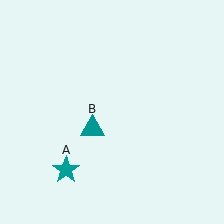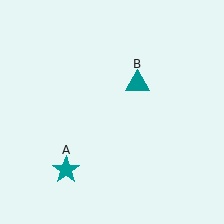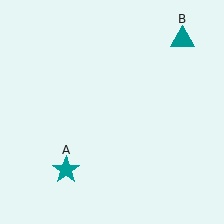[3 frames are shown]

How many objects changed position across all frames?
1 object changed position: teal triangle (object B).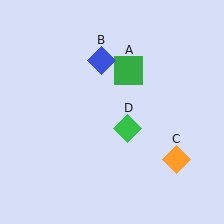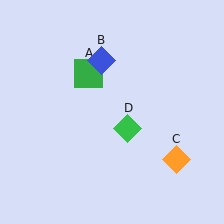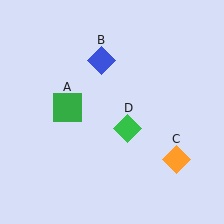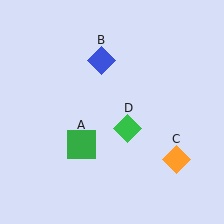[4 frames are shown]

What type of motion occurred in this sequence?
The green square (object A) rotated counterclockwise around the center of the scene.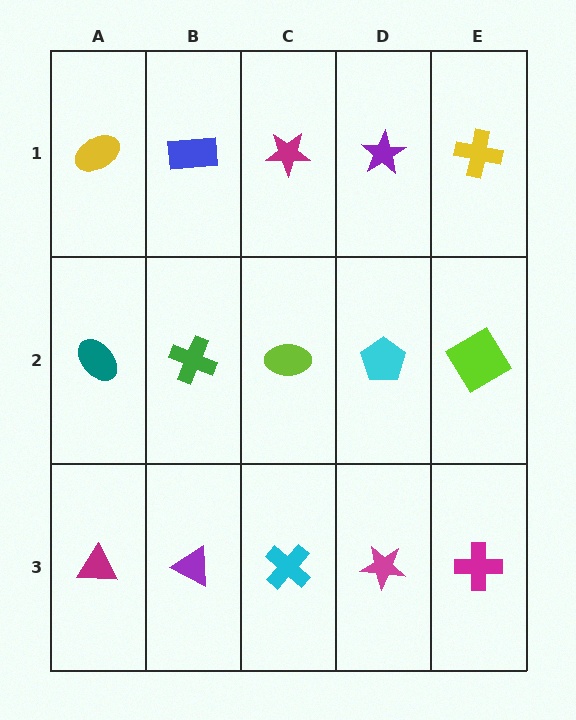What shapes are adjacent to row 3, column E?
A lime diamond (row 2, column E), a magenta star (row 3, column D).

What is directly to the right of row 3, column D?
A magenta cross.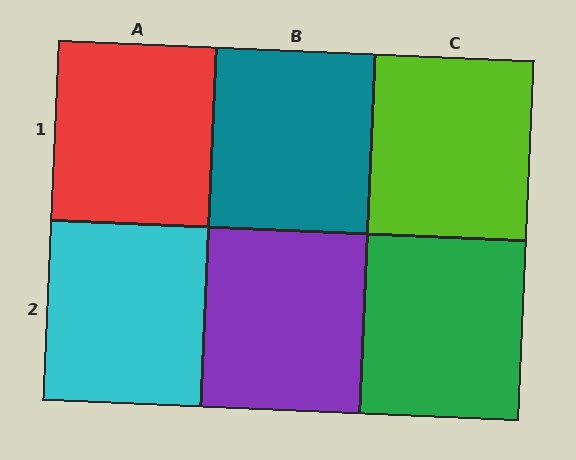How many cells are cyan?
1 cell is cyan.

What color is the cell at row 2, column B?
Purple.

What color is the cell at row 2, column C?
Green.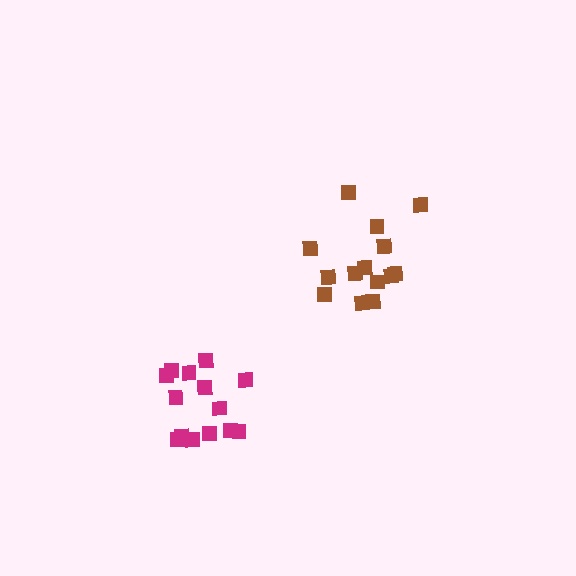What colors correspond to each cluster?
The clusters are colored: magenta, brown.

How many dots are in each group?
Group 1: 14 dots, Group 2: 14 dots (28 total).